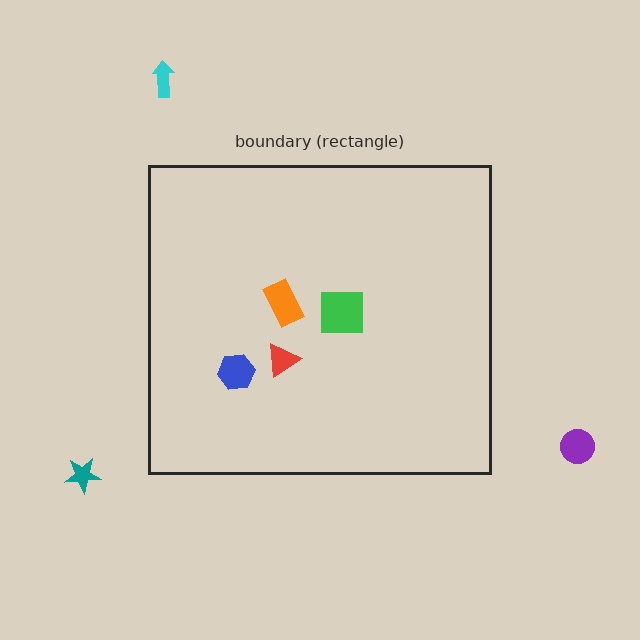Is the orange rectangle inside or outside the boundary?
Inside.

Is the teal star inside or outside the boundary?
Outside.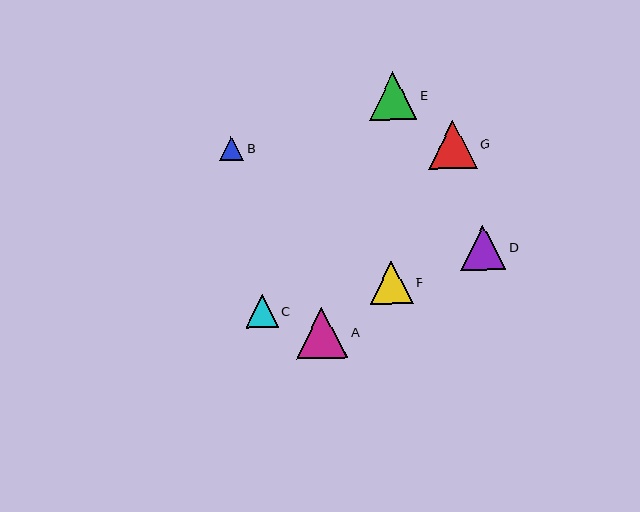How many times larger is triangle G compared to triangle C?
Triangle G is approximately 1.5 times the size of triangle C.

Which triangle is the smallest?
Triangle B is the smallest with a size of approximately 24 pixels.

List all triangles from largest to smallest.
From largest to smallest: A, G, E, D, F, C, B.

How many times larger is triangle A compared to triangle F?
Triangle A is approximately 1.2 times the size of triangle F.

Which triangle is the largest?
Triangle A is the largest with a size of approximately 51 pixels.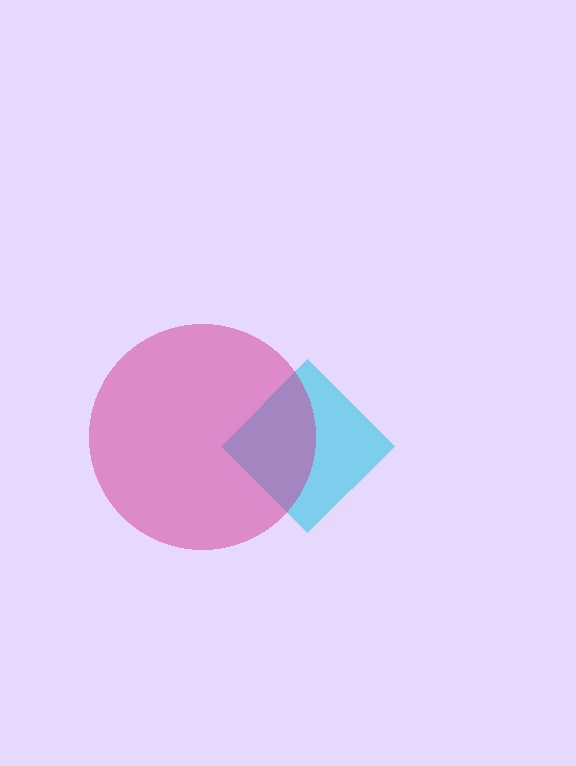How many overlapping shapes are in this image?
There are 2 overlapping shapes in the image.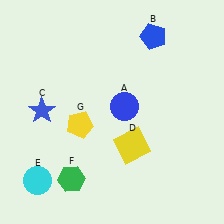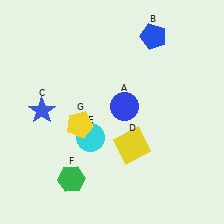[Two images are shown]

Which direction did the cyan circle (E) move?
The cyan circle (E) moved right.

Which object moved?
The cyan circle (E) moved right.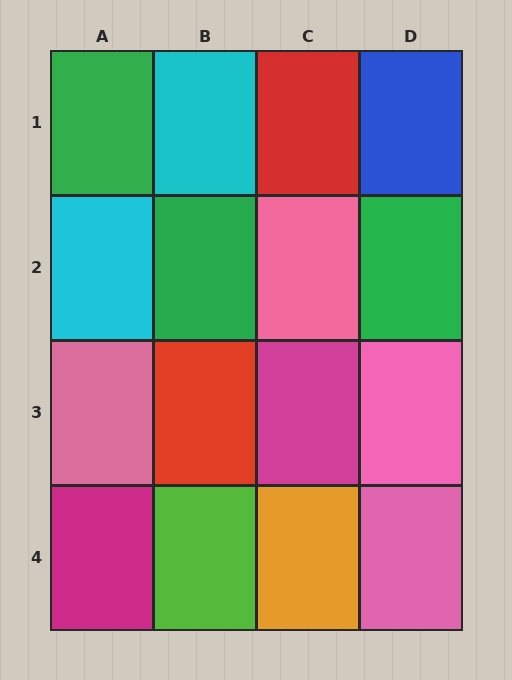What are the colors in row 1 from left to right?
Green, cyan, red, blue.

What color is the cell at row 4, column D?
Pink.